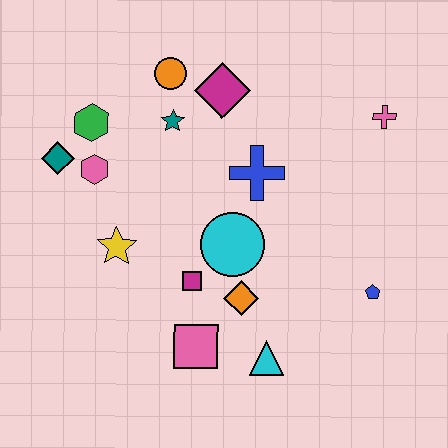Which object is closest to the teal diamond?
The pink hexagon is closest to the teal diamond.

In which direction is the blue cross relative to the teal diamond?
The blue cross is to the right of the teal diamond.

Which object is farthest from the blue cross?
The teal diamond is farthest from the blue cross.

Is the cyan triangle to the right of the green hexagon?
Yes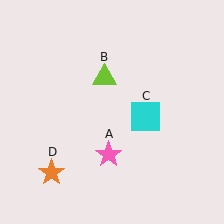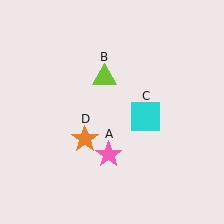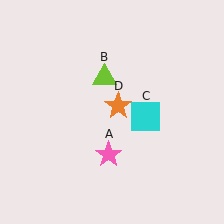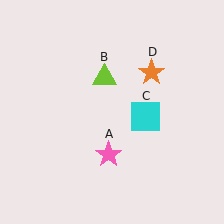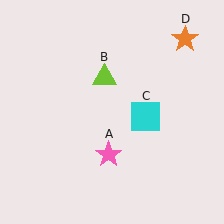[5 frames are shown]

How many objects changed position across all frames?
1 object changed position: orange star (object D).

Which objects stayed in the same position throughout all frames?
Pink star (object A) and lime triangle (object B) and cyan square (object C) remained stationary.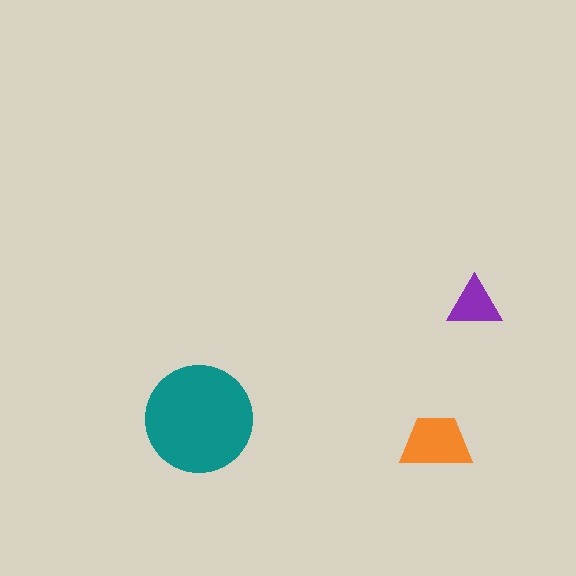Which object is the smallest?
The purple triangle.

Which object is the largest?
The teal circle.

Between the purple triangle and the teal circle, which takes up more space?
The teal circle.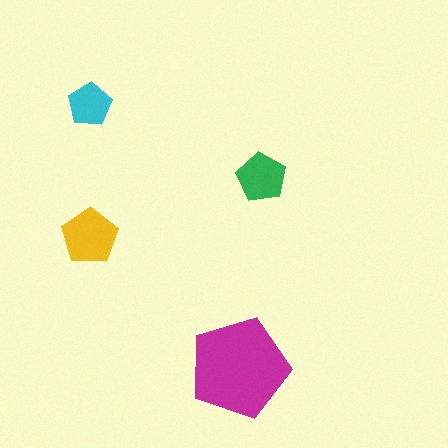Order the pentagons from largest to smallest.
the magenta one, the yellow one, the green one, the cyan one.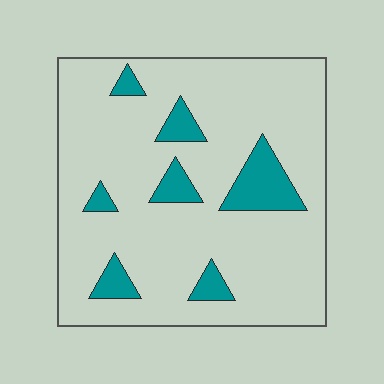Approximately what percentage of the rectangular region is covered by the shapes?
Approximately 15%.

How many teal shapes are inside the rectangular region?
7.